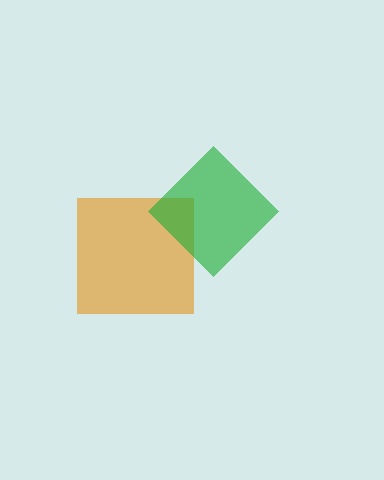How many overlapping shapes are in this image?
There are 2 overlapping shapes in the image.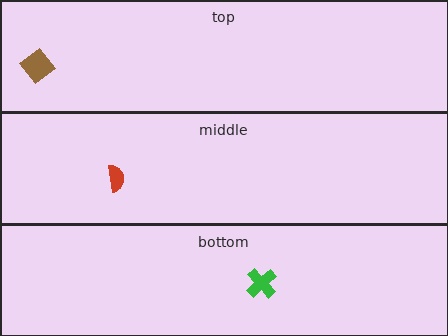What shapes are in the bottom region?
The green cross.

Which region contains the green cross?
The bottom region.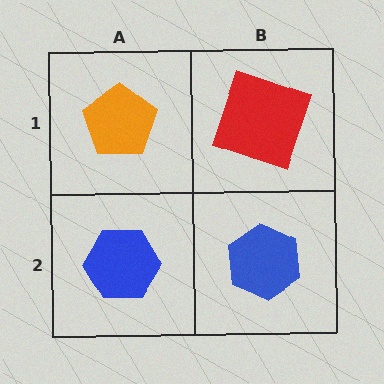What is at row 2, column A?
A blue hexagon.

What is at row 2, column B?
A blue hexagon.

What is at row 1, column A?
An orange pentagon.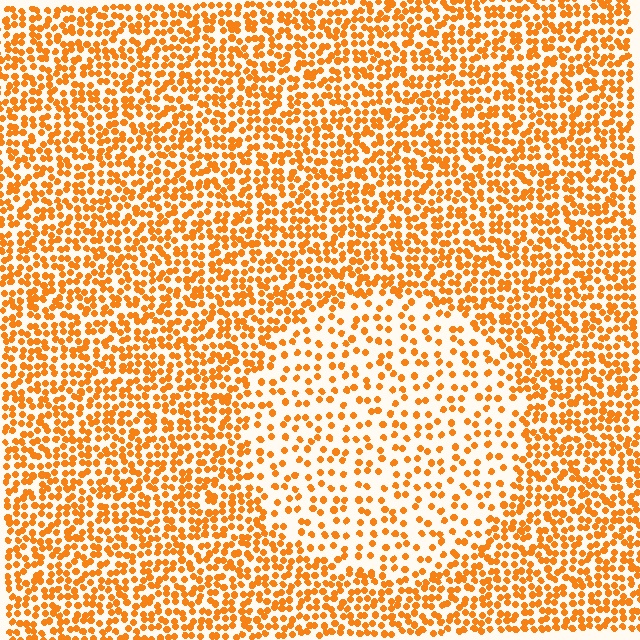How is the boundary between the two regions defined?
The boundary is defined by a change in element density (approximately 2.1x ratio). All elements are the same color, size, and shape.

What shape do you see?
I see a circle.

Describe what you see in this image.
The image contains small orange elements arranged at two different densities. A circle-shaped region is visible where the elements are less densely packed than the surrounding area.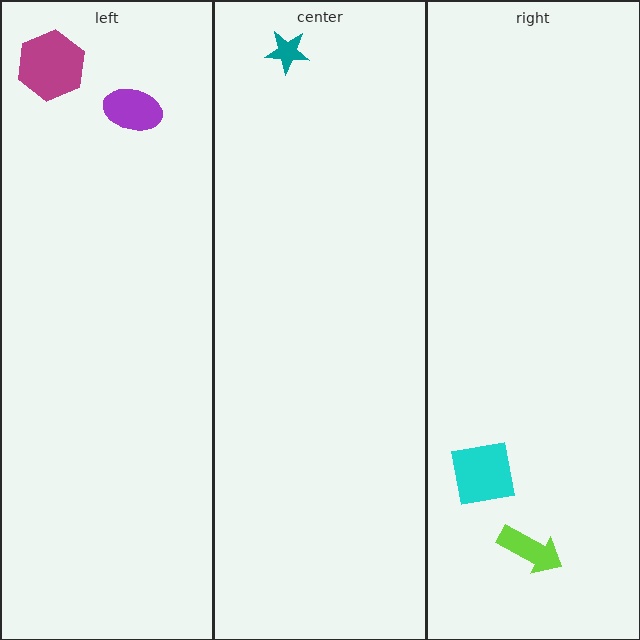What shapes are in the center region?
The teal star.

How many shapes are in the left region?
2.